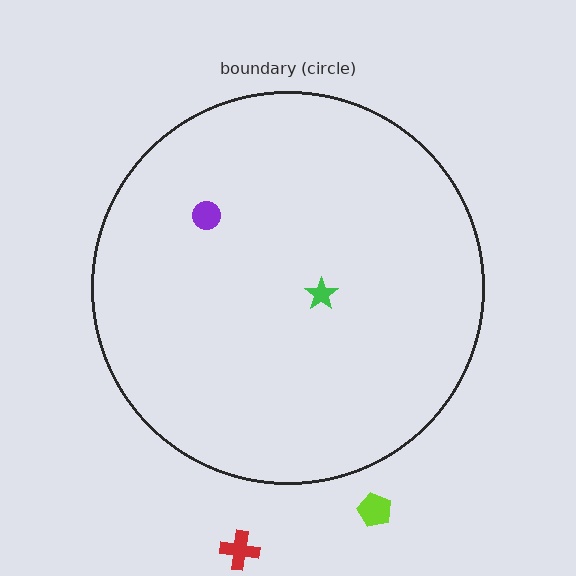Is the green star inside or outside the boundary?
Inside.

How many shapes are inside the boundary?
2 inside, 2 outside.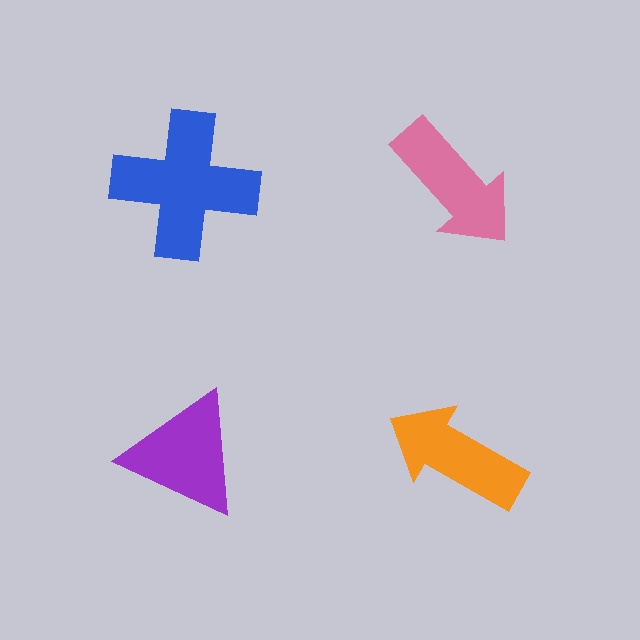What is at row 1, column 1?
A blue cross.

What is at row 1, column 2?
A pink arrow.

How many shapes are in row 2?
2 shapes.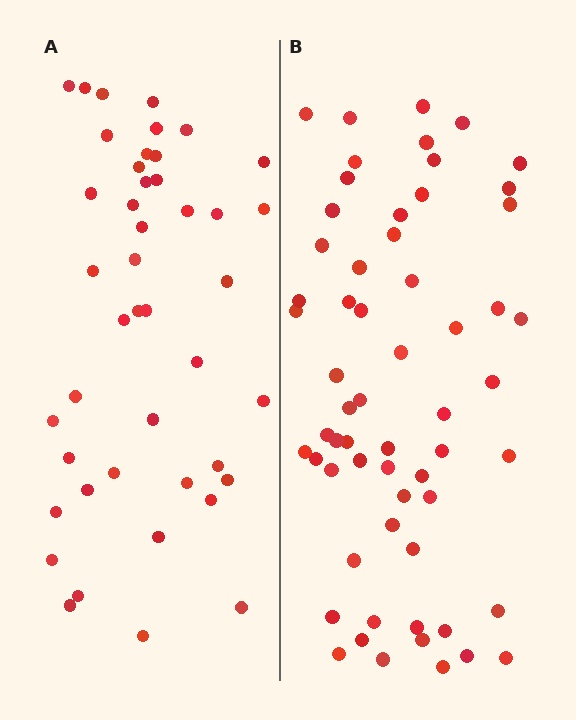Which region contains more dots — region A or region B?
Region B (the right region) has more dots.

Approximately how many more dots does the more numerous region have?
Region B has approximately 15 more dots than region A.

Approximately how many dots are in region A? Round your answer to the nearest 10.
About 40 dots. (The exact count is 44, which rounds to 40.)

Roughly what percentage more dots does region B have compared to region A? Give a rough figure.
About 35% more.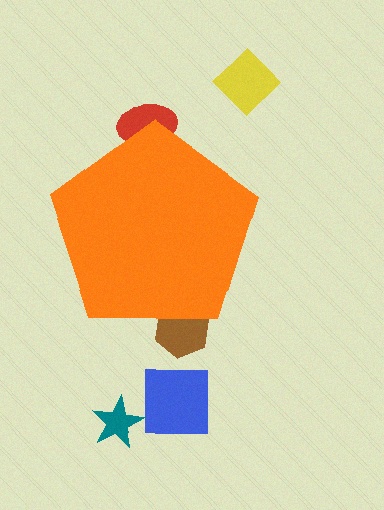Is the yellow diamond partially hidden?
No, the yellow diamond is fully visible.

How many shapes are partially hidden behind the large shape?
2 shapes are partially hidden.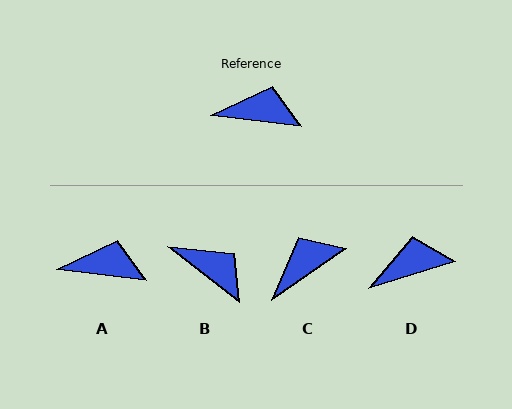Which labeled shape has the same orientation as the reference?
A.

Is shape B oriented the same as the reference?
No, it is off by about 31 degrees.